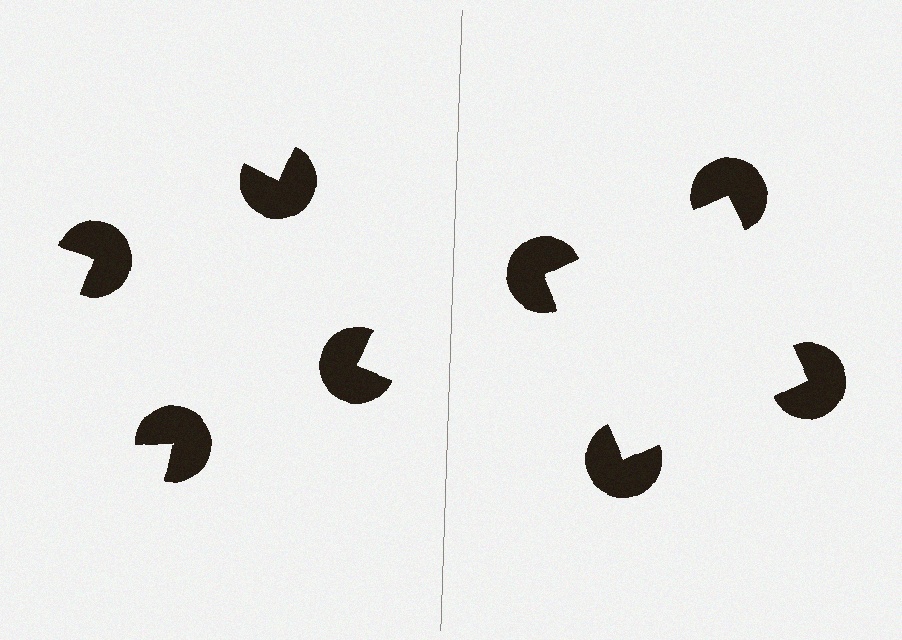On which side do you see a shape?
An illusory square appears on the right side. On the left side the wedge cuts are rotated, so no coherent shape forms.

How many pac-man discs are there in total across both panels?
8 — 4 on each side.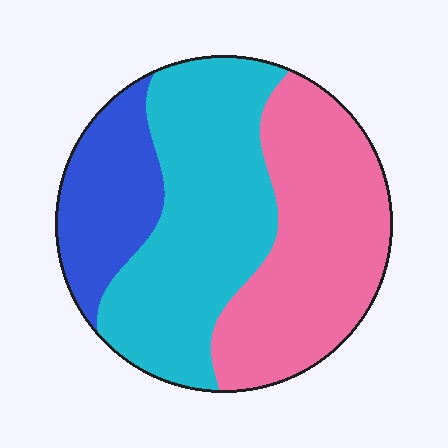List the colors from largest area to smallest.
From largest to smallest: cyan, pink, blue.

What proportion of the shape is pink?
Pink takes up about two fifths (2/5) of the shape.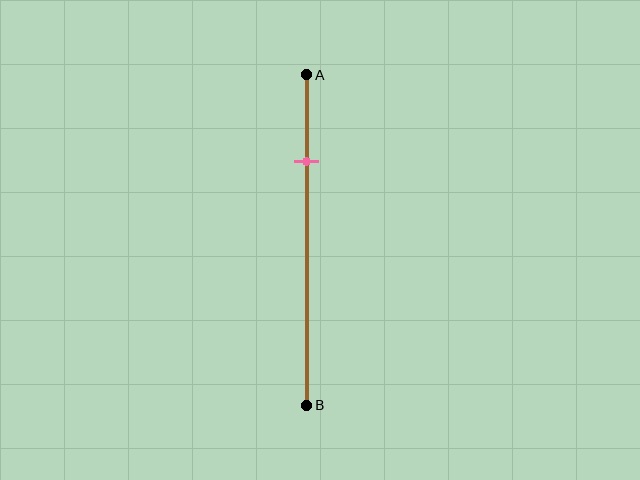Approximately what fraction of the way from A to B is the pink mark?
The pink mark is approximately 25% of the way from A to B.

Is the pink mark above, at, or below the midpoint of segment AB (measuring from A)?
The pink mark is above the midpoint of segment AB.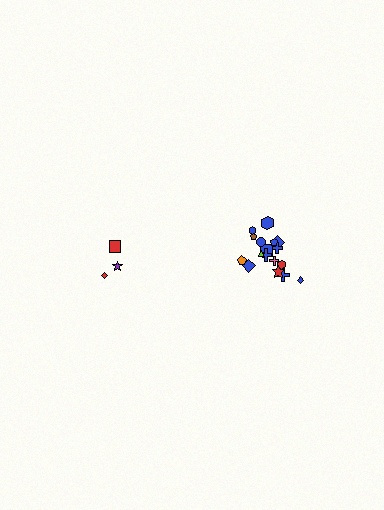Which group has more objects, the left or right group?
The right group.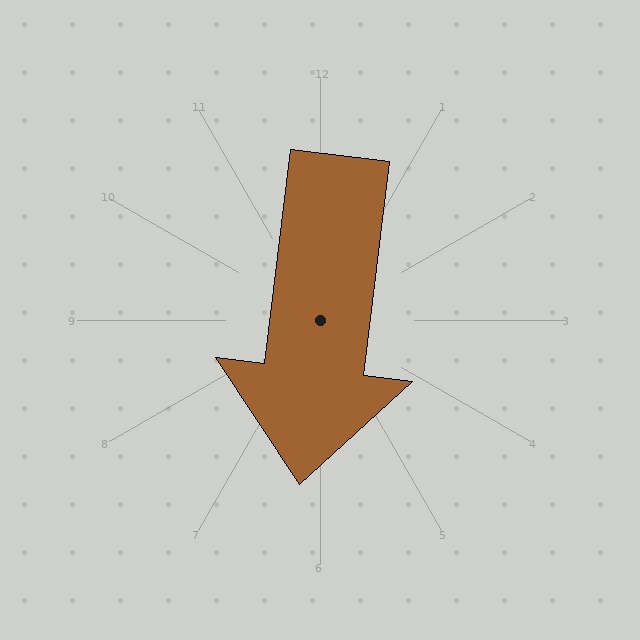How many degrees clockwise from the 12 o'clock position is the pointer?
Approximately 187 degrees.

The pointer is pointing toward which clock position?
Roughly 6 o'clock.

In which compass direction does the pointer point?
South.